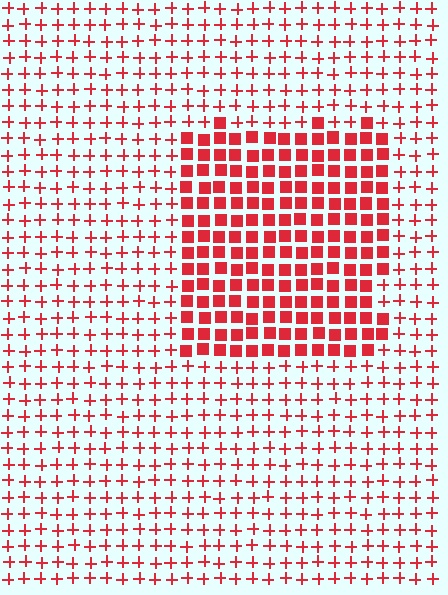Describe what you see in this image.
The image is filled with small red elements arranged in a uniform grid. A rectangle-shaped region contains squares, while the surrounding area contains plus signs. The boundary is defined purely by the change in element shape.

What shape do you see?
I see a rectangle.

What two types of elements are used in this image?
The image uses squares inside the rectangle region and plus signs outside it.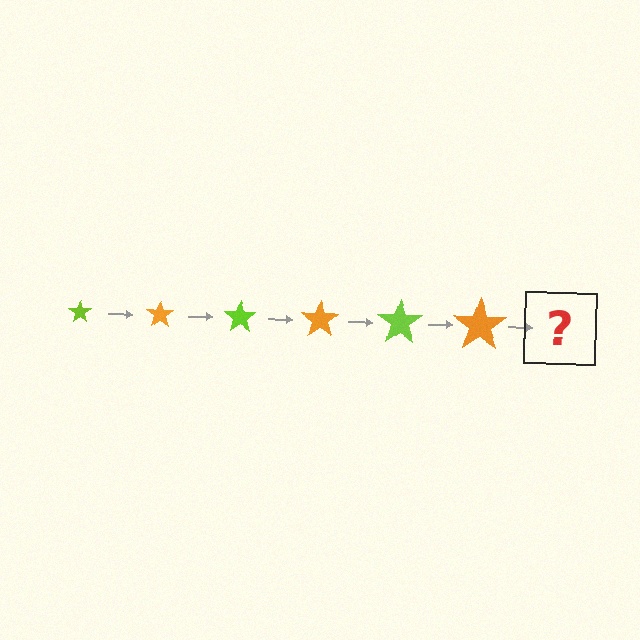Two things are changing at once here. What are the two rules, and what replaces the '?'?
The two rules are that the star grows larger each step and the color cycles through lime and orange. The '?' should be a lime star, larger than the previous one.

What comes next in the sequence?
The next element should be a lime star, larger than the previous one.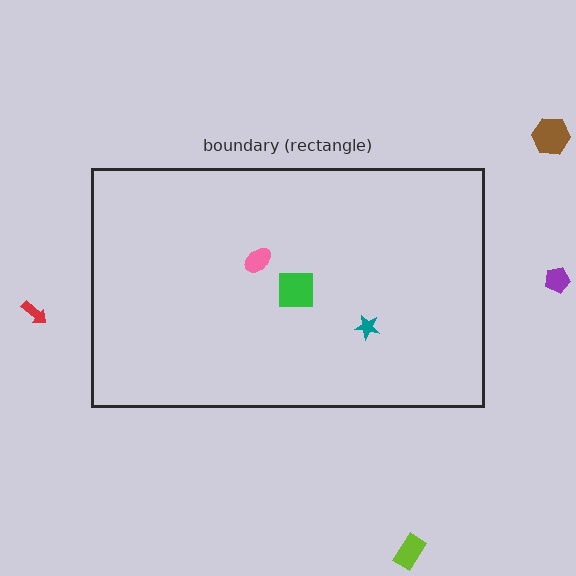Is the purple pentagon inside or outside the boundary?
Outside.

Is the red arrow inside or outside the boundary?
Outside.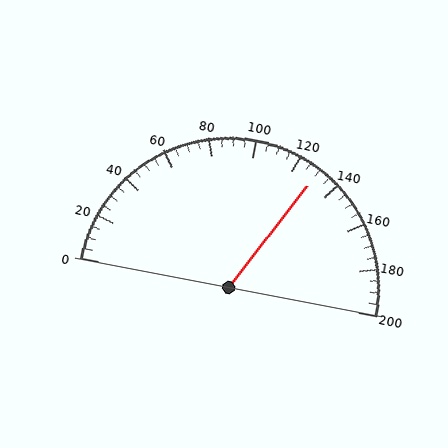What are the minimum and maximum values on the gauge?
The gauge ranges from 0 to 200.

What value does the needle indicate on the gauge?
The needle indicates approximately 130.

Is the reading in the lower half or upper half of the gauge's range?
The reading is in the upper half of the range (0 to 200).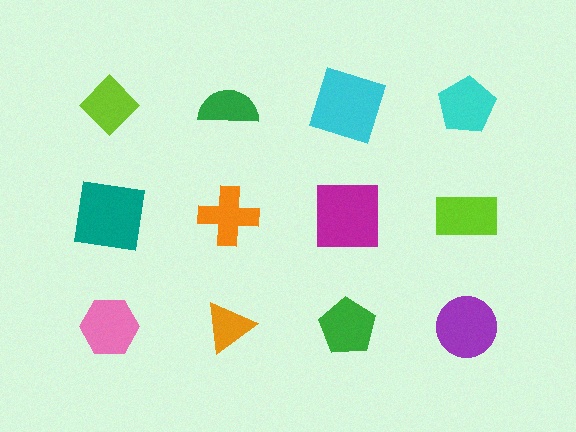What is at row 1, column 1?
A lime diamond.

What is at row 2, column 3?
A magenta square.